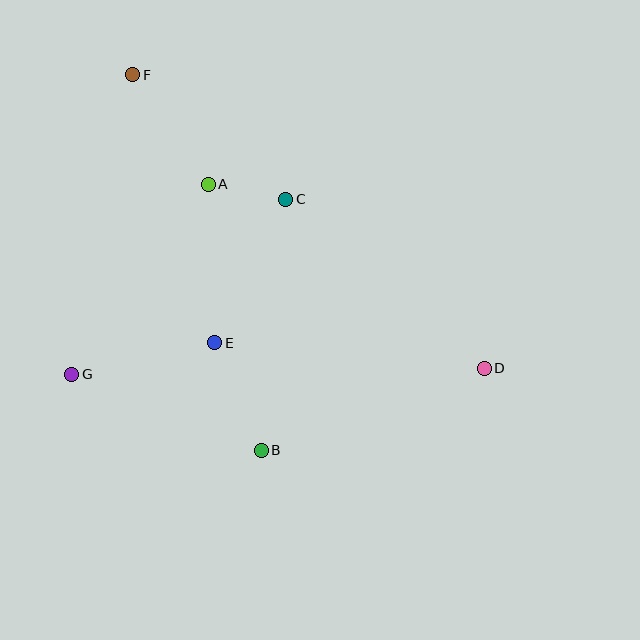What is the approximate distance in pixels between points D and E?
The distance between D and E is approximately 271 pixels.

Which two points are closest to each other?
Points A and C are closest to each other.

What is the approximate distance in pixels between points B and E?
The distance between B and E is approximately 117 pixels.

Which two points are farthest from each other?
Points D and F are farthest from each other.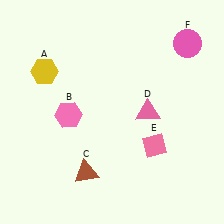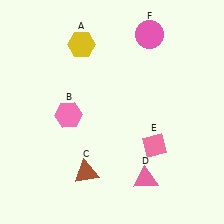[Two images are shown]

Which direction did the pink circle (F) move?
The pink circle (F) moved left.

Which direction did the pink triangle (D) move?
The pink triangle (D) moved down.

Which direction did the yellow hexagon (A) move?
The yellow hexagon (A) moved right.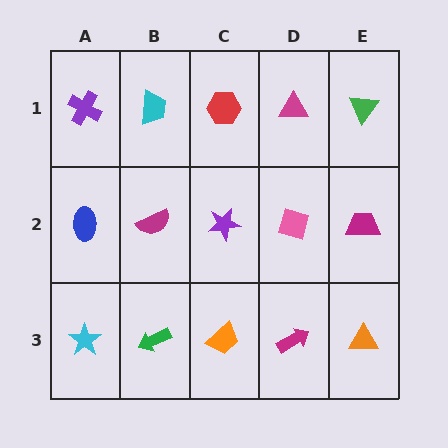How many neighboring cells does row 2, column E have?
3.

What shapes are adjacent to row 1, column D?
A pink diamond (row 2, column D), a red hexagon (row 1, column C), a green triangle (row 1, column E).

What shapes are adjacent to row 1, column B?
A magenta semicircle (row 2, column B), a purple cross (row 1, column A), a red hexagon (row 1, column C).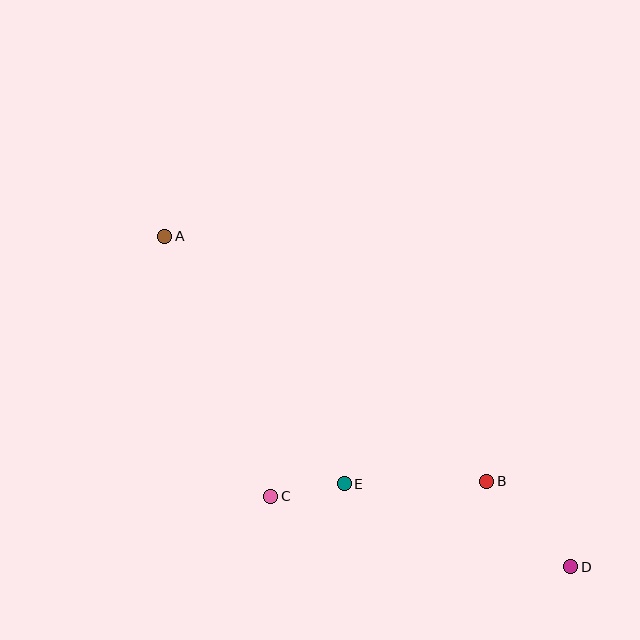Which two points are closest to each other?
Points C and E are closest to each other.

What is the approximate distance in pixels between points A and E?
The distance between A and E is approximately 306 pixels.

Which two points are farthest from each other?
Points A and D are farthest from each other.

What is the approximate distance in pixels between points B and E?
The distance between B and E is approximately 142 pixels.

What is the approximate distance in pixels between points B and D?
The distance between B and D is approximately 120 pixels.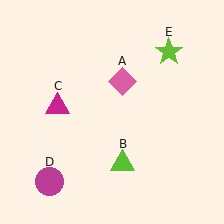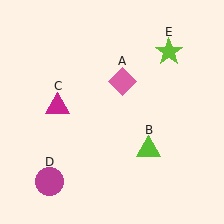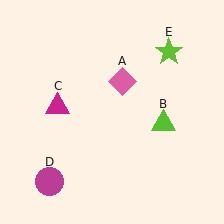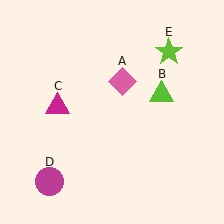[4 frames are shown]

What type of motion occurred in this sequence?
The lime triangle (object B) rotated counterclockwise around the center of the scene.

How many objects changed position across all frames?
1 object changed position: lime triangle (object B).